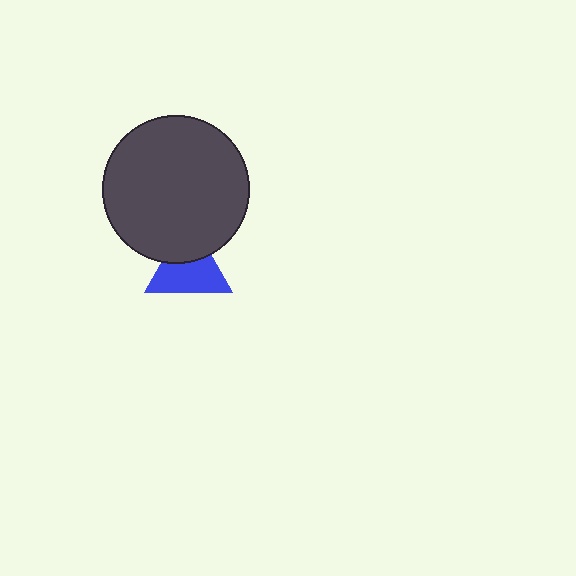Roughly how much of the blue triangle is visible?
About half of it is visible (roughly 65%).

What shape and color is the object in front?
The object in front is a dark gray circle.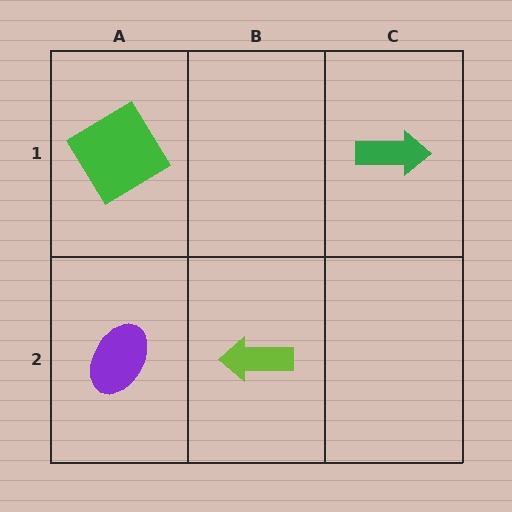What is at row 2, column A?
A purple ellipse.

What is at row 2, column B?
A lime arrow.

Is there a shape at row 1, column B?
No, that cell is empty.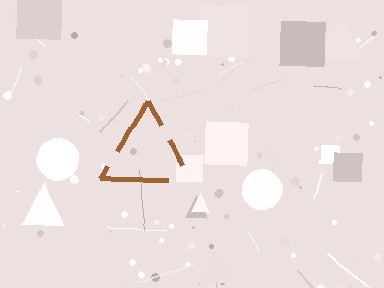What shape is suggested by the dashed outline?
The dashed outline suggests a triangle.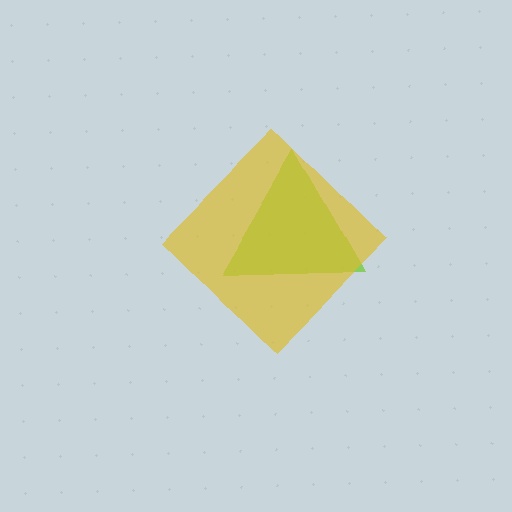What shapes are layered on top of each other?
The layered shapes are: a lime triangle, a yellow diamond.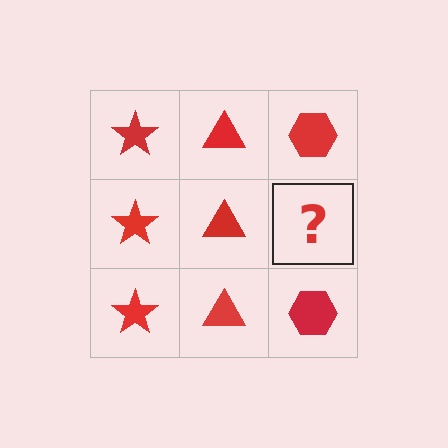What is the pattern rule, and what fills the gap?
The rule is that each column has a consistent shape. The gap should be filled with a red hexagon.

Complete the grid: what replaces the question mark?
The question mark should be replaced with a red hexagon.